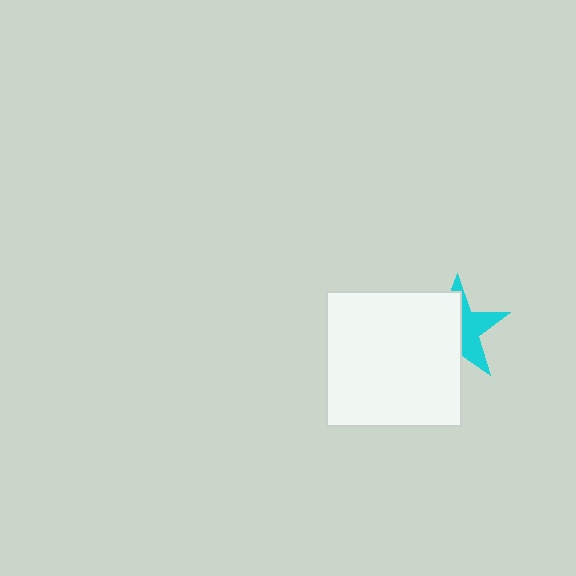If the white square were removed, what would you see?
You would see the complete cyan star.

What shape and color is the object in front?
The object in front is a white square.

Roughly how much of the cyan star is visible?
A small part of it is visible (roughly 44%).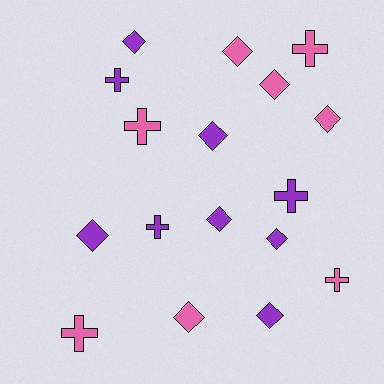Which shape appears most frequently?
Diamond, with 10 objects.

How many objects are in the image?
There are 17 objects.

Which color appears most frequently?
Purple, with 9 objects.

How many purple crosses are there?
There are 3 purple crosses.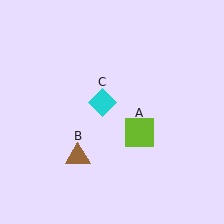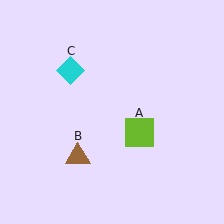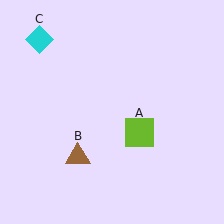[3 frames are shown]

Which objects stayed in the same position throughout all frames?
Lime square (object A) and brown triangle (object B) remained stationary.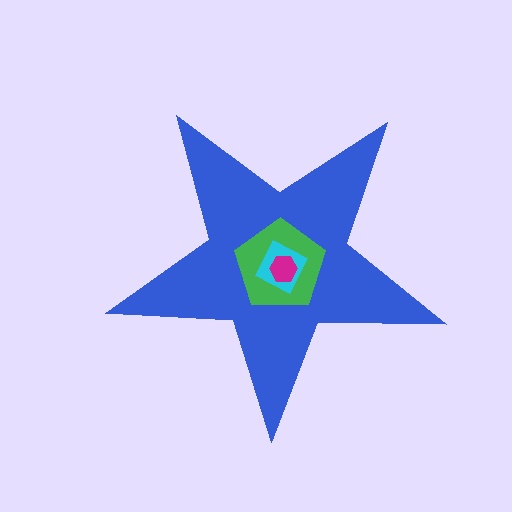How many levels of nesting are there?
4.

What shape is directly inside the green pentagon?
The cyan diamond.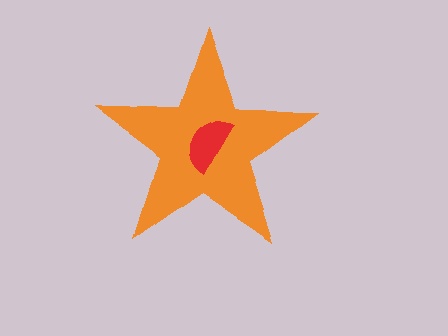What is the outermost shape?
The orange star.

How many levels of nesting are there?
2.